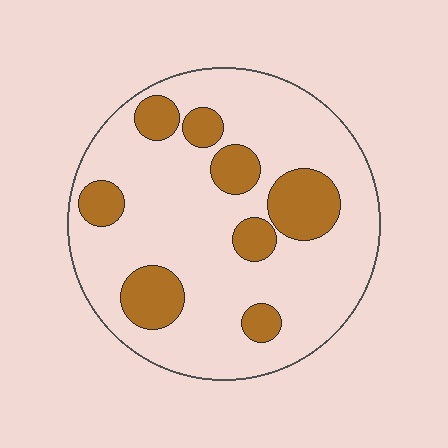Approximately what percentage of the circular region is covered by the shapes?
Approximately 20%.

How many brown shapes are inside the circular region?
8.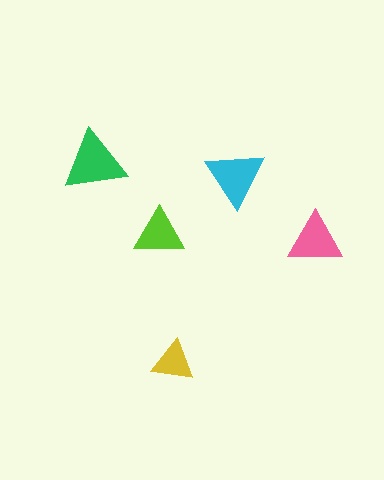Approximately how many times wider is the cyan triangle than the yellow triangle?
About 1.5 times wider.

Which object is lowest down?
The yellow triangle is bottommost.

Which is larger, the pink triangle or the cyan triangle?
The cyan one.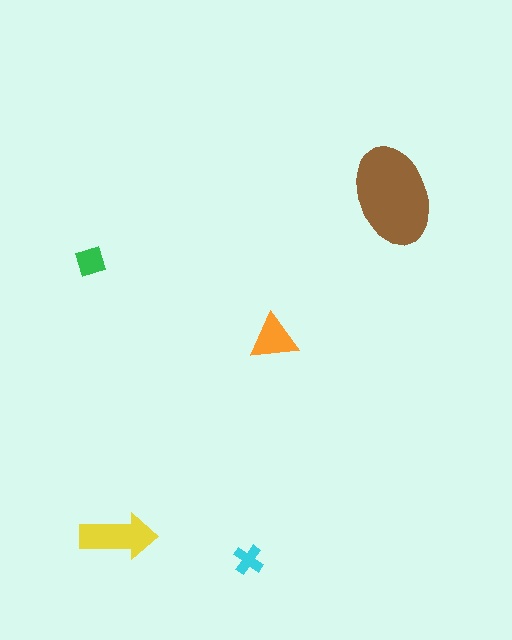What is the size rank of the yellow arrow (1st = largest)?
2nd.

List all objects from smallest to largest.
The cyan cross, the green diamond, the orange triangle, the yellow arrow, the brown ellipse.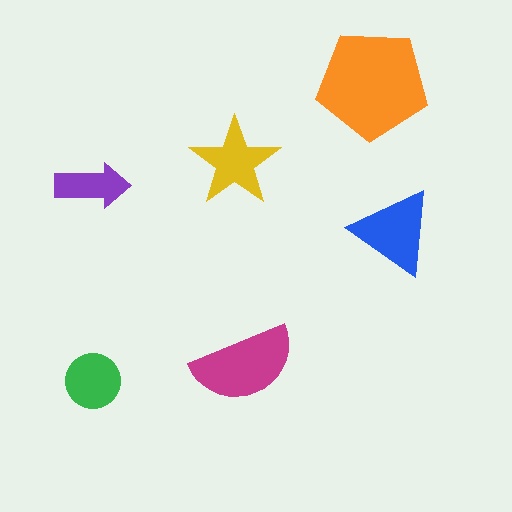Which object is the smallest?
The purple arrow.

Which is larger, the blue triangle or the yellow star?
The blue triangle.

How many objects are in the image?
There are 6 objects in the image.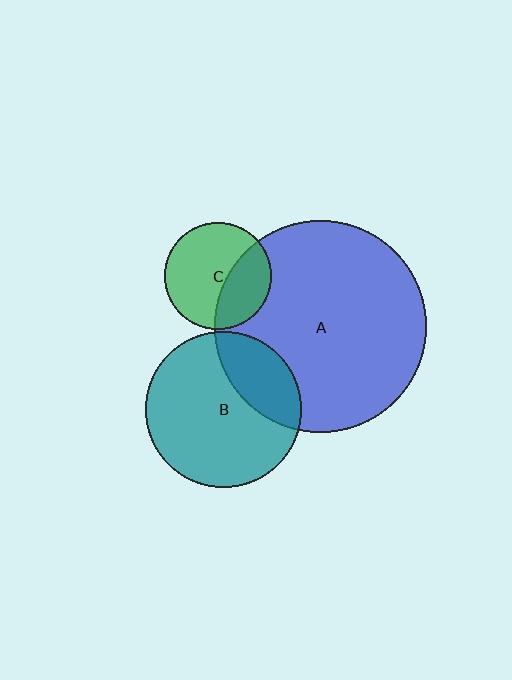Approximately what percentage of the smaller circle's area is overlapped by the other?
Approximately 25%.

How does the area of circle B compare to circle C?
Approximately 2.1 times.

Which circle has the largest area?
Circle A (blue).